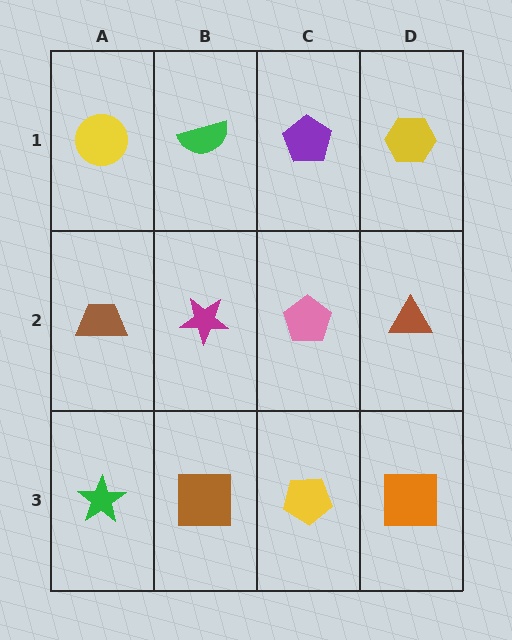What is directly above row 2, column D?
A yellow hexagon.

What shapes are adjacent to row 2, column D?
A yellow hexagon (row 1, column D), an orange square (row 3, column D), a pink pentagon (row 2, column C).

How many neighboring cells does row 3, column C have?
3.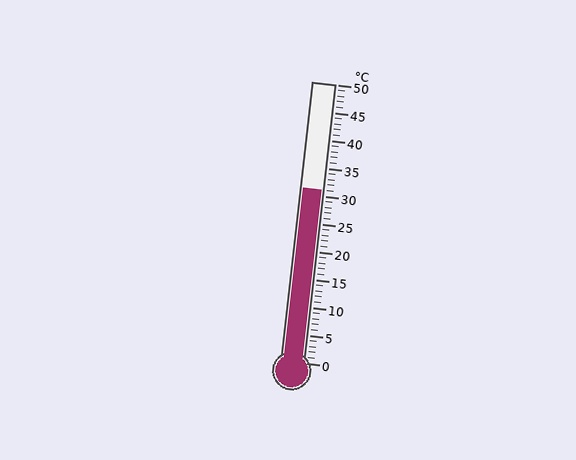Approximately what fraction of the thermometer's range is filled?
The thermometer is filled to approximately 60% of its range.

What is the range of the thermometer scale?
The thermometer scale ranges from 0°C to 50°C.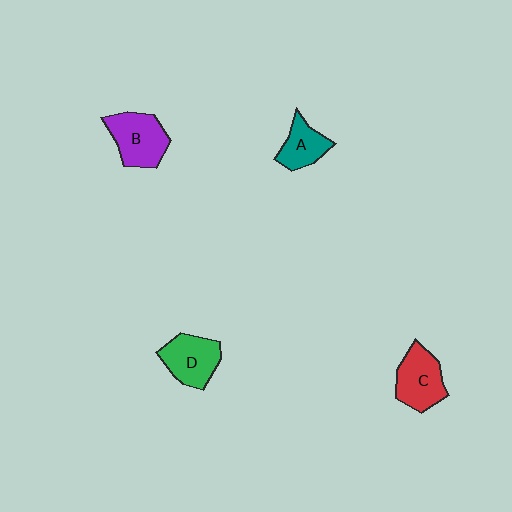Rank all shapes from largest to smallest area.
From largest to smallest: B (purple), C (red), D (green), A (teal).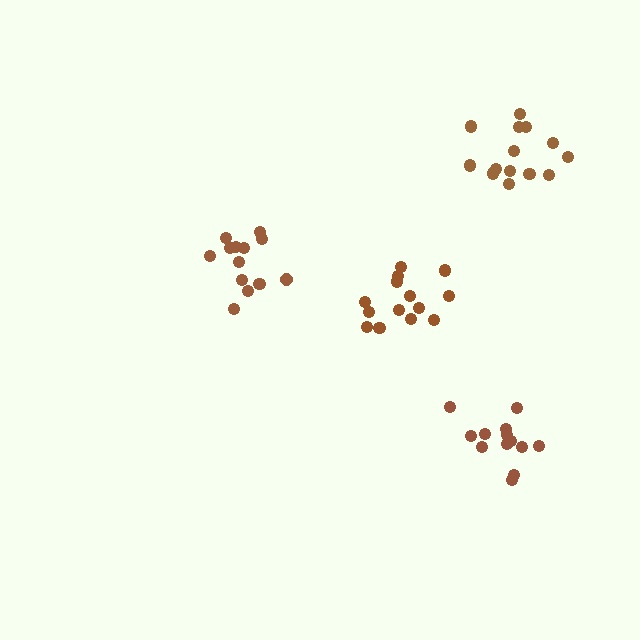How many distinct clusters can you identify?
There are 4 distinct clusters.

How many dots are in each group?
Group 1: 13 dots, Group 2: 13 dots, Group 3: 14 dots, Group 4: 14 dots (54 total).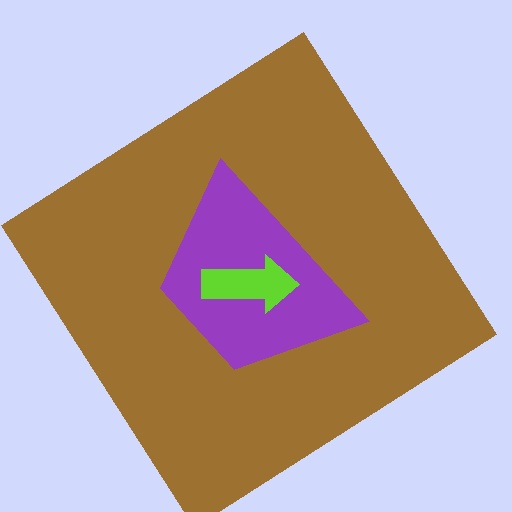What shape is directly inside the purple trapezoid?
The lime arrow.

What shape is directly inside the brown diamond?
The purple trapezoid.